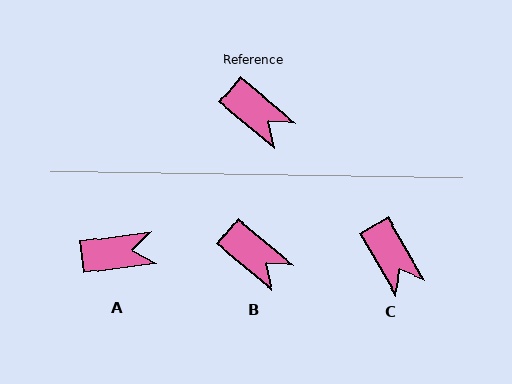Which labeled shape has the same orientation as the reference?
B.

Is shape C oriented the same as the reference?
No, it is off by about 20 degrees.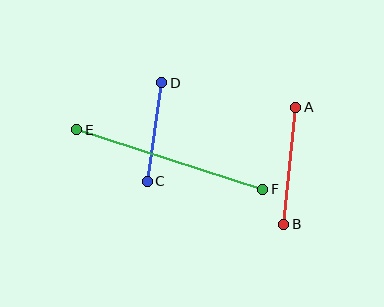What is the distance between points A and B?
The distance is approximately 117 pixels.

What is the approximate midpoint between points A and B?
The midpoint is at approximately (290, 166) pixels.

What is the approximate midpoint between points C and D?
The midpoint is at approximately (155, 132) pixels.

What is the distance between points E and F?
The distance is approximately 195 pixels.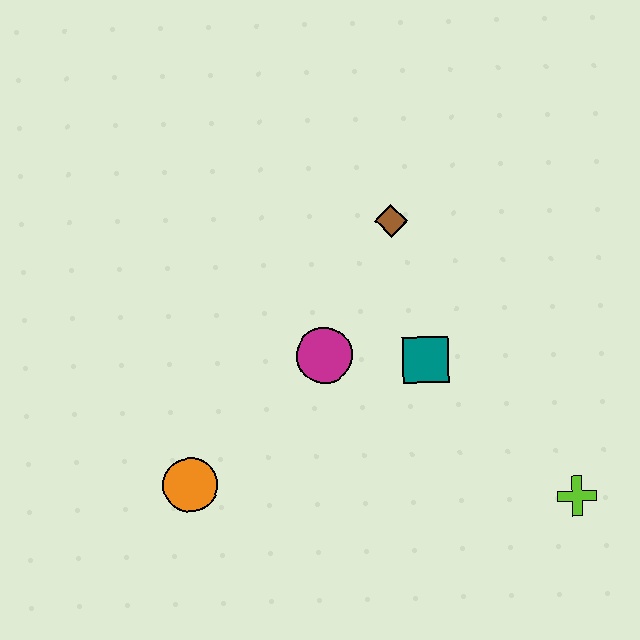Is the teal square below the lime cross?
No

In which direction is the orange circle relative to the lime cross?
The orange circle is to the left of the lime cross.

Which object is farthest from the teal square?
The orange circle is farthest from the teal square.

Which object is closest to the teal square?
The magenta circle is closest to the teal square.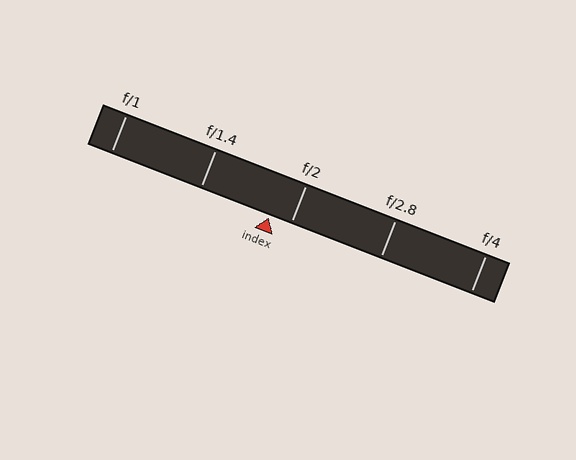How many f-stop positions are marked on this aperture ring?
There are 5 f-stop positions marked.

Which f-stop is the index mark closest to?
The index mark is closest to f/2.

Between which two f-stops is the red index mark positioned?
The index mark is between f/1.4 and f/2.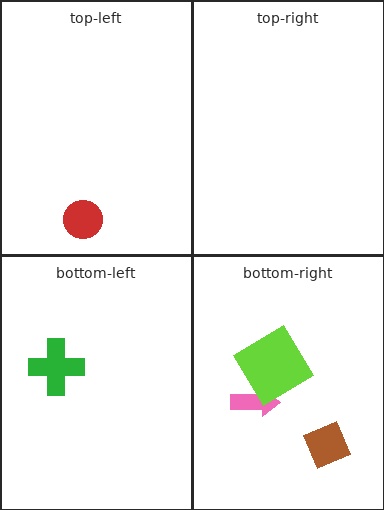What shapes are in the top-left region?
The red circle.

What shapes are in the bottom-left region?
The green cross.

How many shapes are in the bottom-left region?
1.